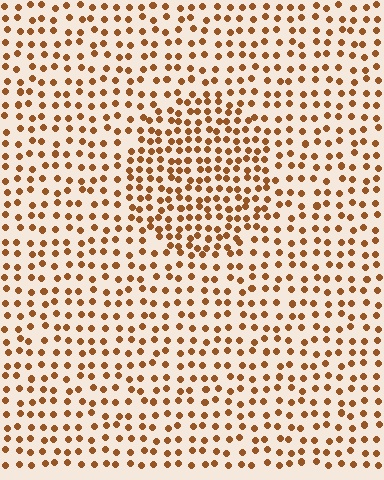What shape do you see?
I see a circle.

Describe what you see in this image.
The image contains small brown elements arranged at two different densities. A circle-shaped region is visible where the elements are more densely packed than the surrounding area.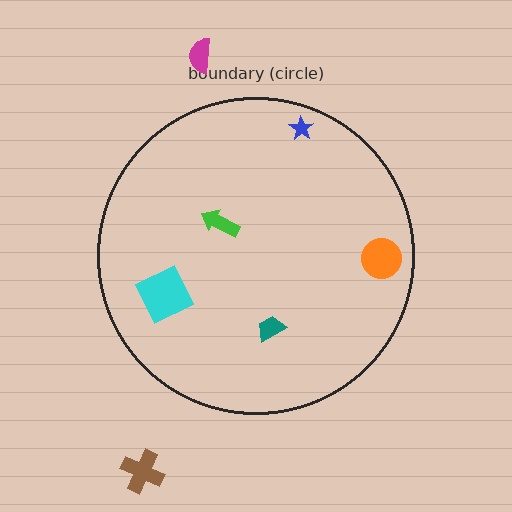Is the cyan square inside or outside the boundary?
Inside.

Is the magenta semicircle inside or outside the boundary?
Outside.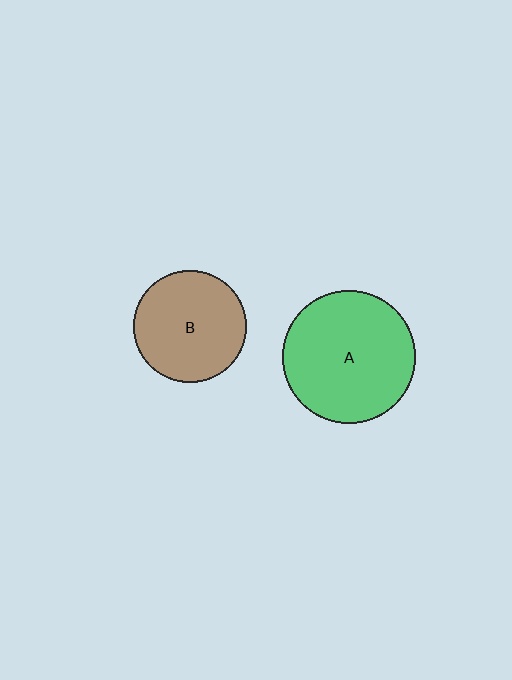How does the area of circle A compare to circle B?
Approximately 1.4 times.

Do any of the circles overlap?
No, none of the circles overlap.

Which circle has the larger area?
Circle A (green).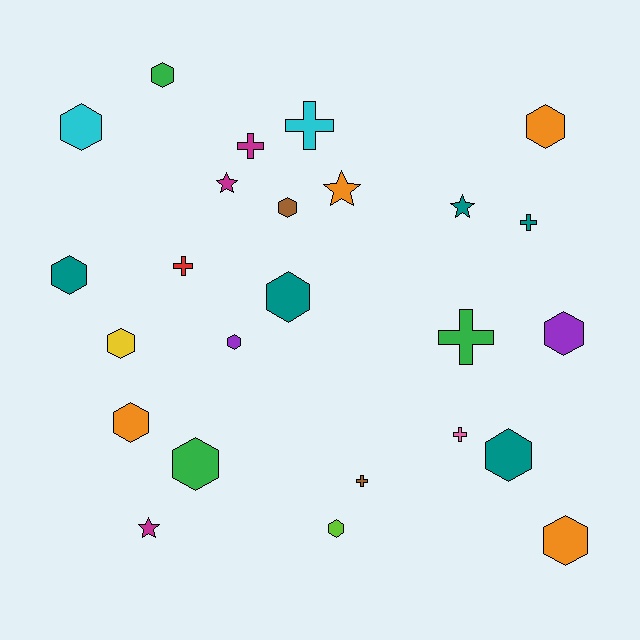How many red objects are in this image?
There is 1 red object.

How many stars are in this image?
There are 4 stars.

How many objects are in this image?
There are 25 objects.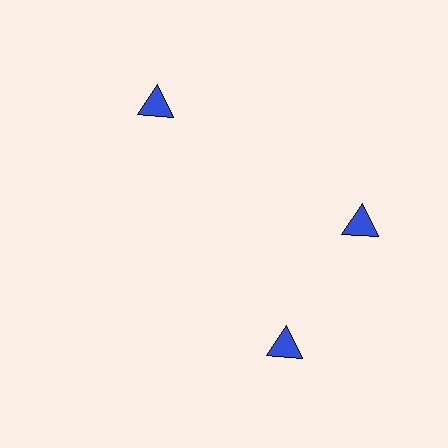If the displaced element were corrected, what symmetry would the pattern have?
It would have 3-fold rotational symmetry — the pattern would map onto itself every 120 degrees.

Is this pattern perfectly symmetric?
No. The 3 blue triangles are arranged in a ring, but one element near the 7 o'clock position is rotated out of alignment along the ring, breaking the 3-fold rotational symmetry.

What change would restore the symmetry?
The symmetry would be restored by rotating it back into even spacing with its neighbors so that all 3 triangles sit at equal angles and equal distance from the center.